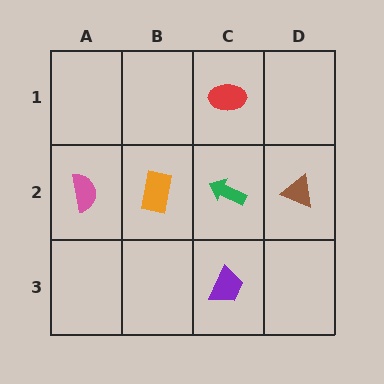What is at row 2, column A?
A pink semicircle.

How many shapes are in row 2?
4 shapes.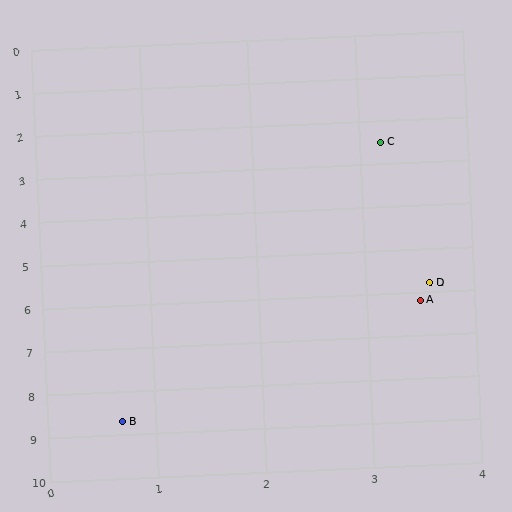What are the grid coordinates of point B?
Point B is at approximately (0.7, 8.7).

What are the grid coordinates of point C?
Point C is at approximately (3.2, 2.5).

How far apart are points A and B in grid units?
Points A and B are about 3.8 grid units apart.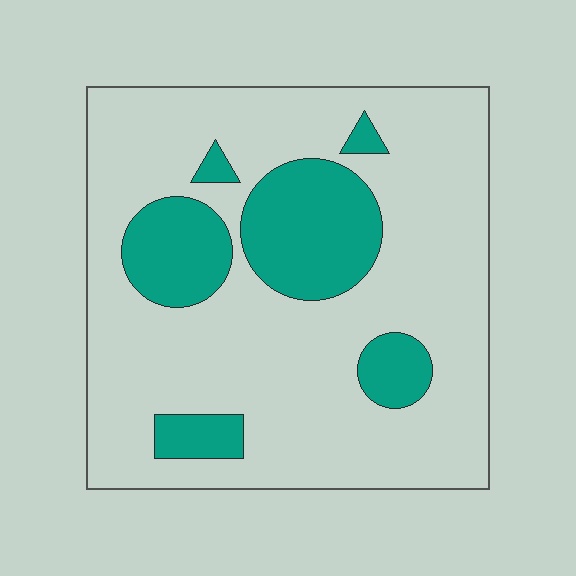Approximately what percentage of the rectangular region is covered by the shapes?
Approximately 25%.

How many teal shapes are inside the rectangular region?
6.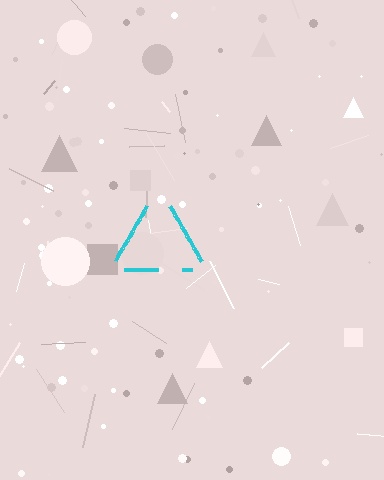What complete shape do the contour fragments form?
The contour fragments form a triangle.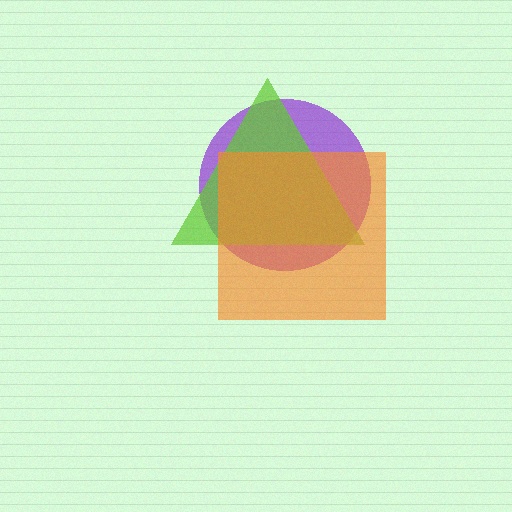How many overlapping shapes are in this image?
There are 3 overlapping shapes in the image.